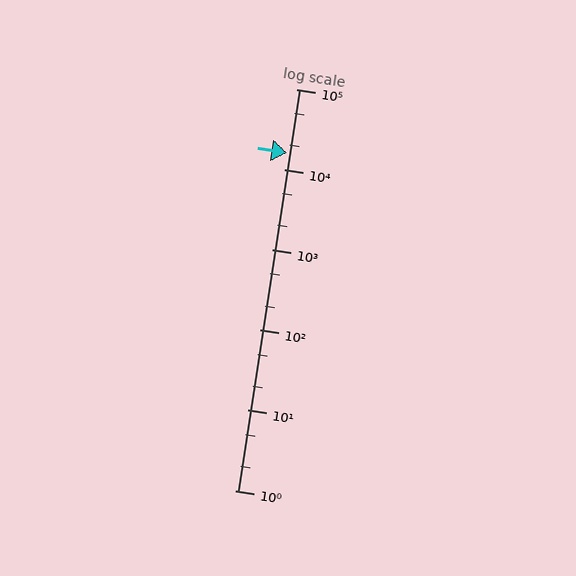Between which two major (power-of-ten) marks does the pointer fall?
The pointer is between 10000 and 100000.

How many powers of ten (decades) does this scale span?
The scale spans 5 decades, from 1 to 100000.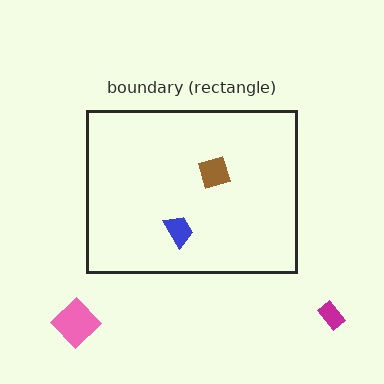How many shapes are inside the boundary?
2 inside, 2 outside.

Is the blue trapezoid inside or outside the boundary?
Inside.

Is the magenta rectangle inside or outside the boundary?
Outside.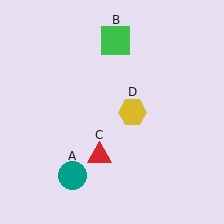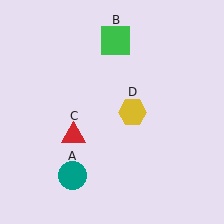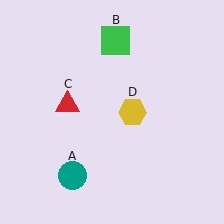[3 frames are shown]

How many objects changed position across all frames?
1 object changed position: red triangle (object C).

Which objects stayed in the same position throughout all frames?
Teal circle (object A) and green square (object B) and yellow hexagon (object D) remained stationary.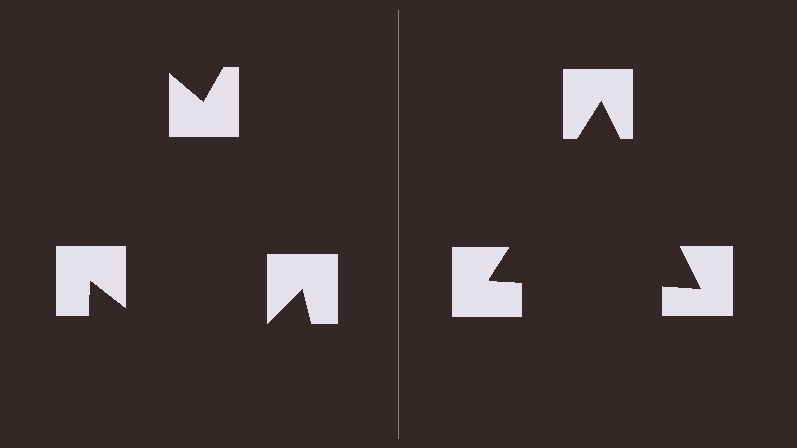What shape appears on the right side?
An illusory triangle.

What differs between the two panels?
The notched squares are positioned identically on both sides; only the wedge orientations differ. On the right they align to a triangle; on the left they are misaligned.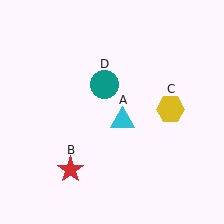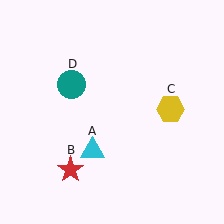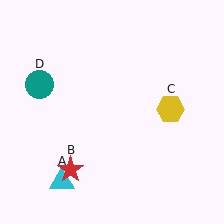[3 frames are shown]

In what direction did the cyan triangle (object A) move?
The cyan triangle (object A) moved down and to the left.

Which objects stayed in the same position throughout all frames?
Red star (object B) and yellow hexagon (object C) remained stationary.